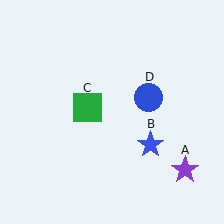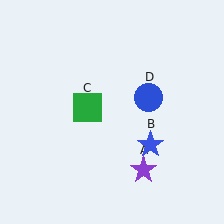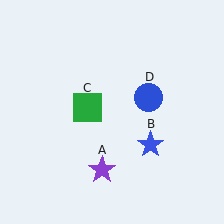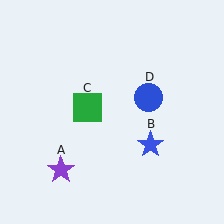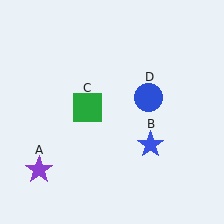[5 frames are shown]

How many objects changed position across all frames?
1 object changed position: purple star (object A).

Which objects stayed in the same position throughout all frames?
Blue star (object B) and green square (object C) and blue circle (object D) remained stationary.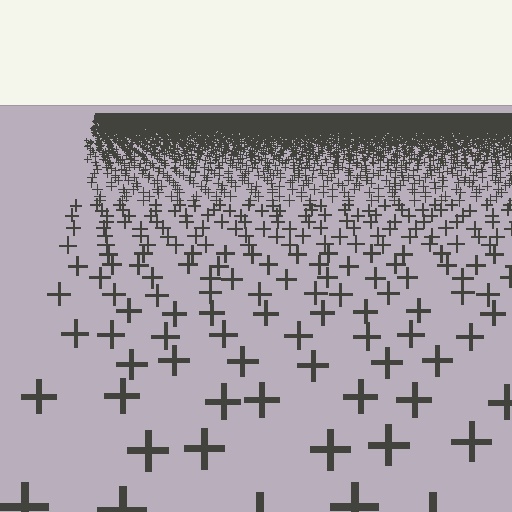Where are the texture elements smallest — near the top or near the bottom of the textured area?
Near the top.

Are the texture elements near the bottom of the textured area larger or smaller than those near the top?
Larger. Near the bottom, elements are closer to the viewer and appear at a bigger on-screen size.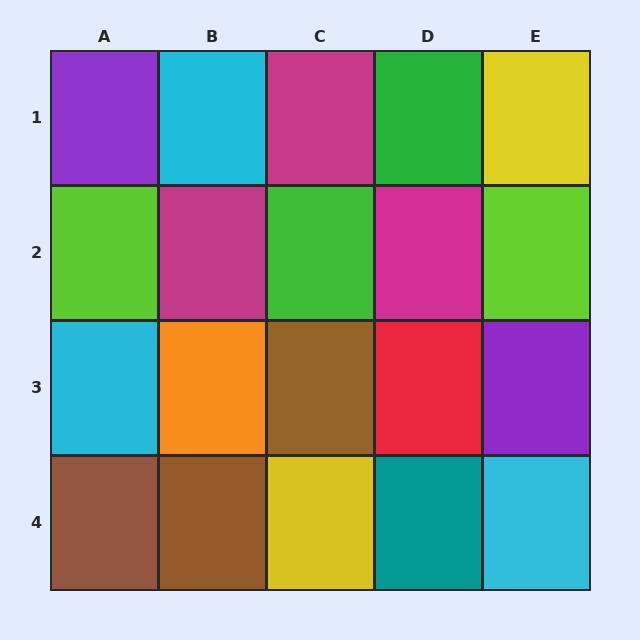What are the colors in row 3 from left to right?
Cyan, orange, brown, red, purple.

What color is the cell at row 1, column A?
Purple.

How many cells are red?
1 cell is red.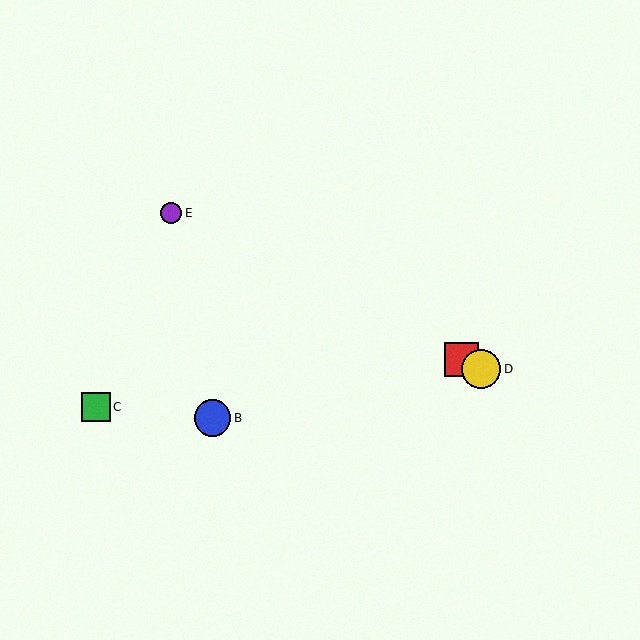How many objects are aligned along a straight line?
3 objects (A, D, E) are aligned along a straight line.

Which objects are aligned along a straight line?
Objects A, D, E are aligned along a straight line.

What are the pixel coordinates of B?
Object B is at (212, 418).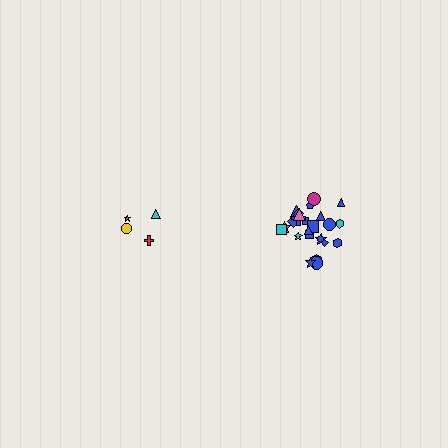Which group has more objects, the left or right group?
The right group.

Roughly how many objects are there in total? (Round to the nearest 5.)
Roughly 30 objects in total.